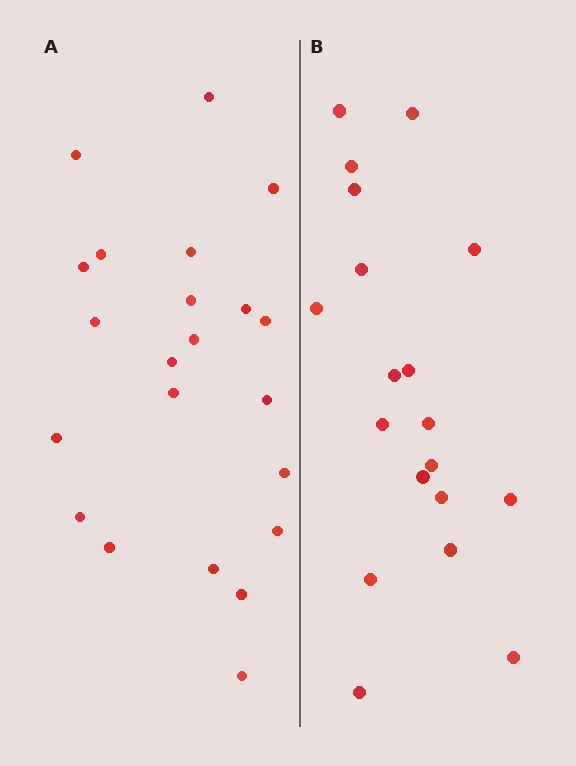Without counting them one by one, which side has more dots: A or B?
Region A (the left region) has more dots.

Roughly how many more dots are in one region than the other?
Region A has just a few more — roughly 2 or 3 more dots than region B.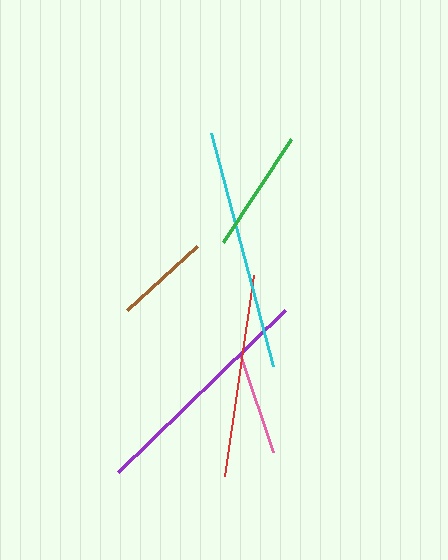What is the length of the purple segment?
The purple segment is approximately 233 pixels long.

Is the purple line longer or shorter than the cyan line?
The cyan line is longer than the purple line.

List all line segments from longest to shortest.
From longest to shortest: cyan, purple, red, green, pink, brown.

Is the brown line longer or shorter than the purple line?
The purple line is longer than the brown line.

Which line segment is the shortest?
The brown line is the shortest at approximately 95 pixels.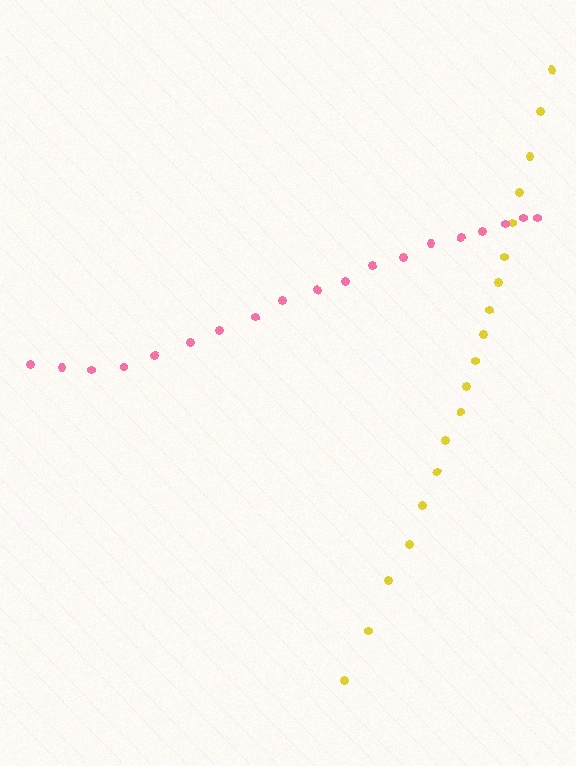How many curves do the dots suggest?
There are 2 distinct paths.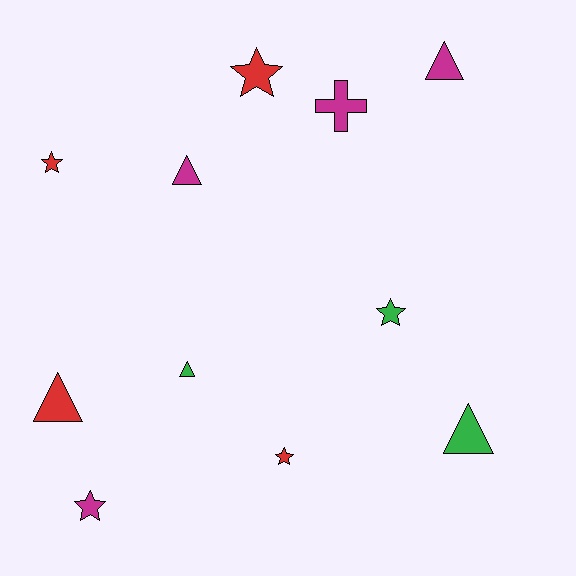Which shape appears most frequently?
Star, with 5 objects.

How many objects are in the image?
There are 11 objects.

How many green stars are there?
There is 1 green star.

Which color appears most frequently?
Magenta, with 4 objects.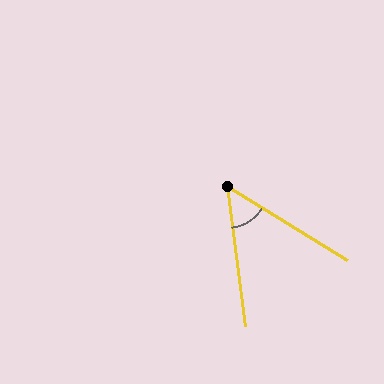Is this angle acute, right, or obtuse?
It is acute.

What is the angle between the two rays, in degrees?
Approximately 51 degrees.